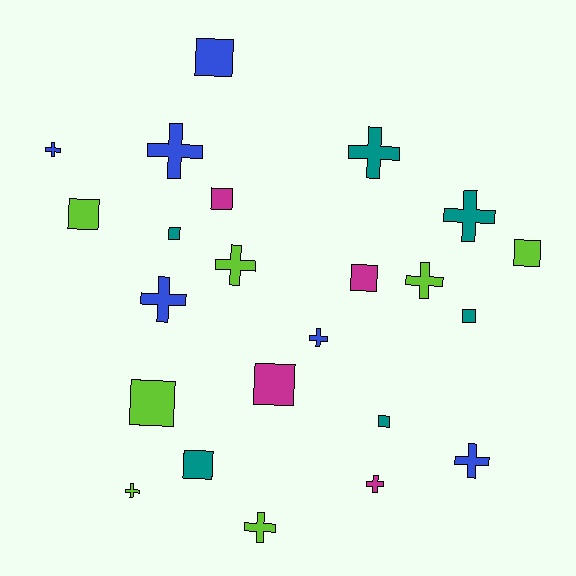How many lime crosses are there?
There are 4 lime crosses.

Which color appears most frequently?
Lime, with 7 objects.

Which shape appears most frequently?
Cross, with 12 objects.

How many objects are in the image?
There are 23 objects.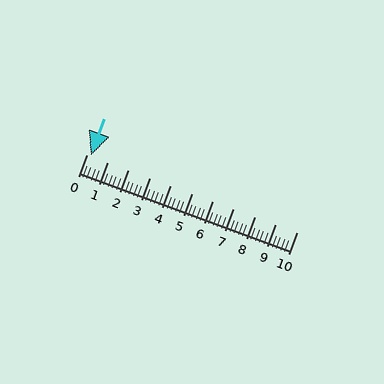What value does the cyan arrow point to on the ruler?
The cyan arrow points to approximately 0.2.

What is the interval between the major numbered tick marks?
The major tick marks are spaced 1 units apart.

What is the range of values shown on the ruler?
The ruler shows values from 0 to 10.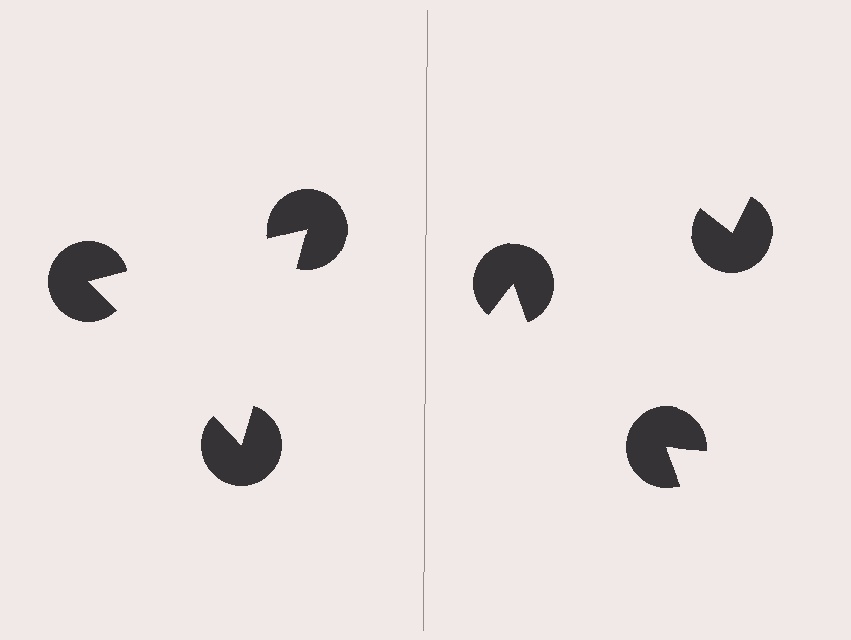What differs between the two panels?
The pac-man discs are positioned identically on both sides; only the wedge orientations differ. On the left they align to a triangle; on the right they are misaligned.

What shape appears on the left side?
An illusory triangle.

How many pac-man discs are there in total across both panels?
6 — 3 on each side.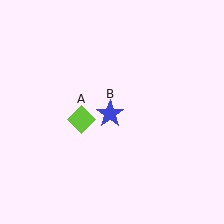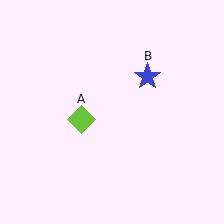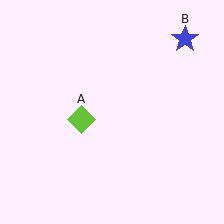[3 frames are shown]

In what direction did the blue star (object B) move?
The blue star (object B) moved up and to the right.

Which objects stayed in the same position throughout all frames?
Lime diamond (object A) remained stationary.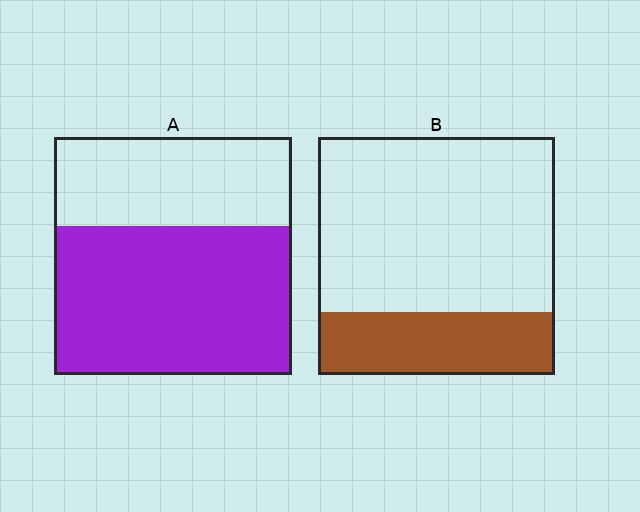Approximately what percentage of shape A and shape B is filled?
A is approximately 65% and B is approximately 25%.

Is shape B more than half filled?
No.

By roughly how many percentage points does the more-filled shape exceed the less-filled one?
By roughly 35 percentage points (A over B).